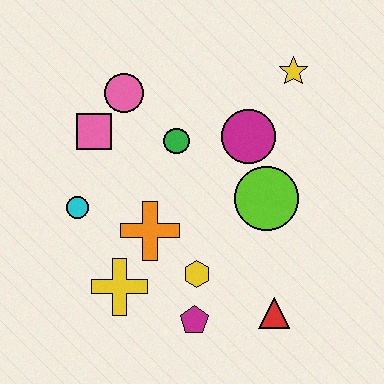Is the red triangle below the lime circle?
Yes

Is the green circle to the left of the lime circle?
Yes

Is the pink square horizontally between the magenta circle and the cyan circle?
Yes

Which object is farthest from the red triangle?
The pink circle is farthest from the red triangle.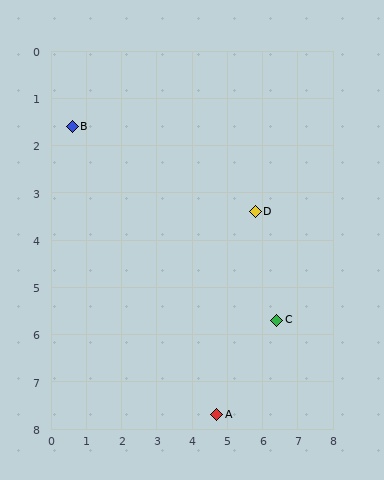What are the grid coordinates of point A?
Point A is at approximately (4.7, 7.7).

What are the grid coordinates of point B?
Point B is at approximately (0.6, 1.6).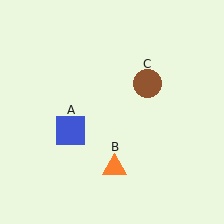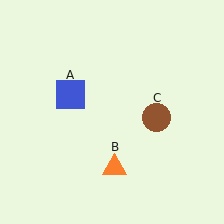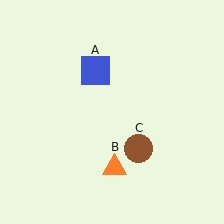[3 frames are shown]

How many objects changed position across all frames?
2 objects changed position: blue square (object A), brown circle (object C).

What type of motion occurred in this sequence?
The blue square (object A), brown circle (object C) rotated clockwise around the center of the scene.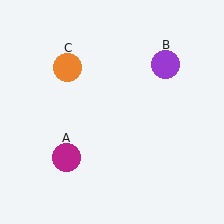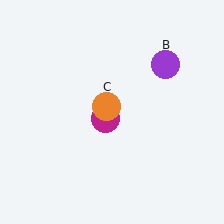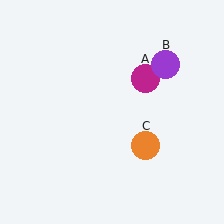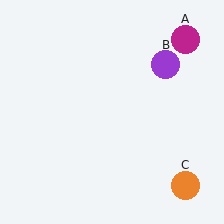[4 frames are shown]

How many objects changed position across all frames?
2 objects changed position: magenta circle (object A), orange circle (object C).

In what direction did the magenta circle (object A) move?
The magenta circle (object A) moved up and to the right.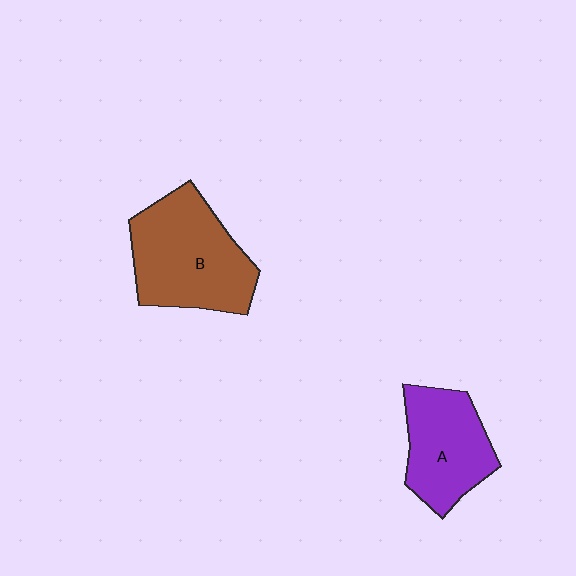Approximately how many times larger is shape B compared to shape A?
Approximately 1.3 times.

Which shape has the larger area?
Shape B (brown).